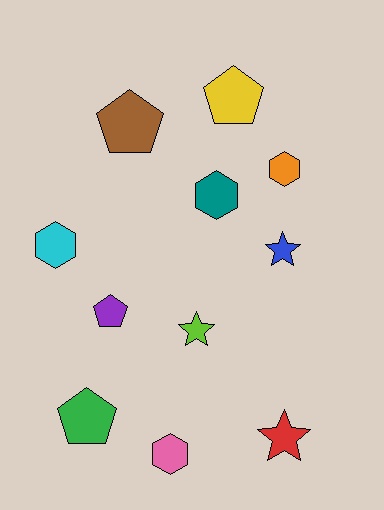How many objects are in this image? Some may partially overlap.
There are 11 objects.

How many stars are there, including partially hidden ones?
There are 3 stars.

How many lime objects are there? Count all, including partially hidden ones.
There is 1 lime object.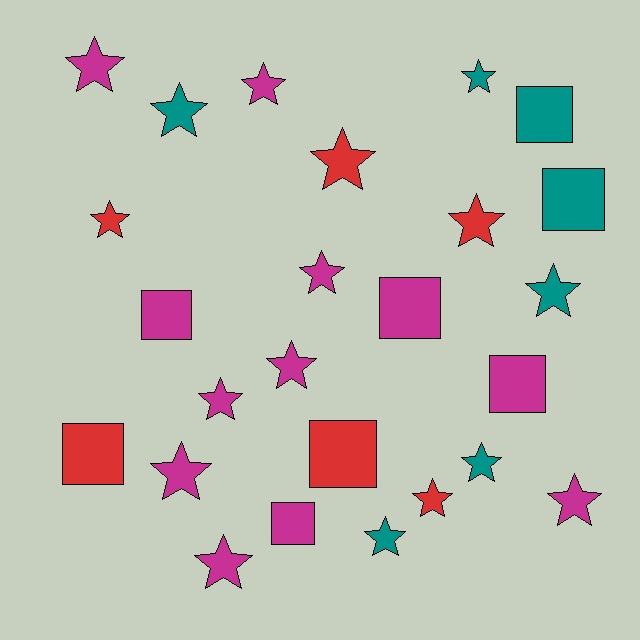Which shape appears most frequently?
Star, with 17 objects.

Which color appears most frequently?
Magenta, with 12 objects.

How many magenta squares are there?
There are 4 magenta squares.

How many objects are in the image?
There are 25 objects.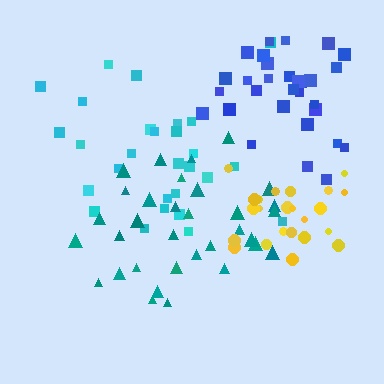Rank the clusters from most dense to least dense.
blue, yellow, cyan, teal.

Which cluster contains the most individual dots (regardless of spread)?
Teal (34).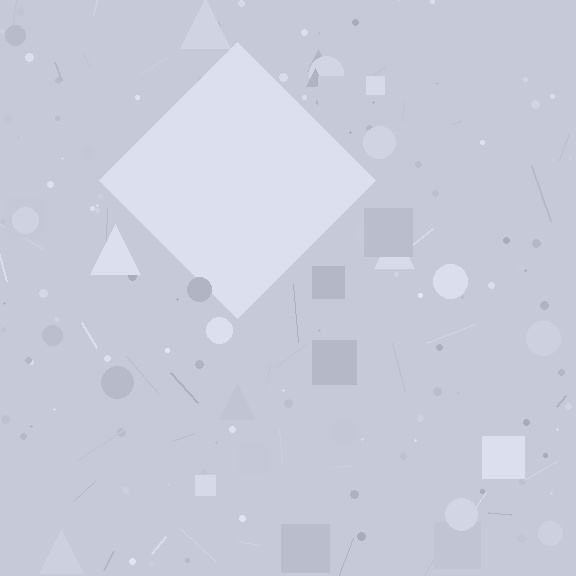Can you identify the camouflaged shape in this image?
The camouflaged shape is a diamond.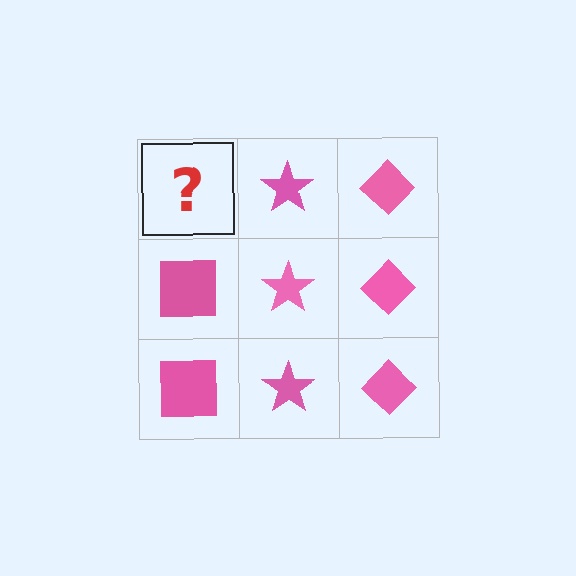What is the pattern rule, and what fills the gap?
The rule is that each column has a consistent shape. The gap should be filled with a pink square.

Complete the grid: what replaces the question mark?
The question mark should be replaced with a pink square.